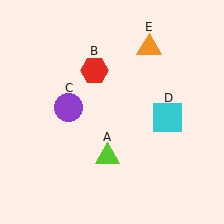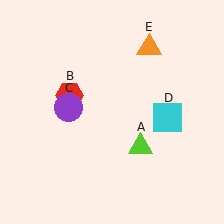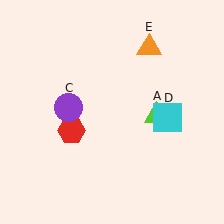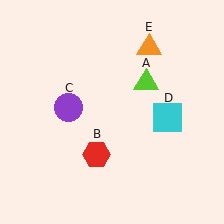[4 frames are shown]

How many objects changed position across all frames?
2 objects changed position: lime triangle (object A), red hexagon (object B).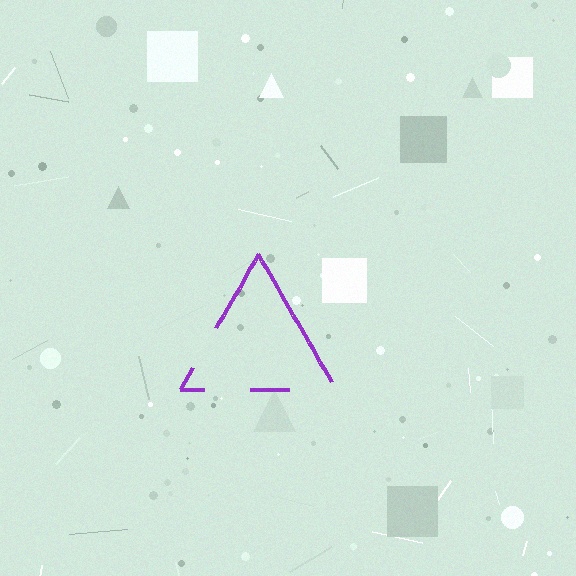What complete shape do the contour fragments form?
The contour fragments form a triangle.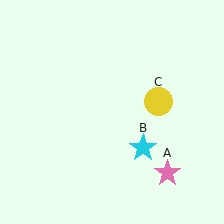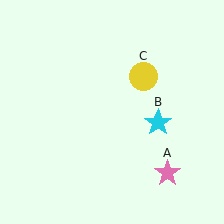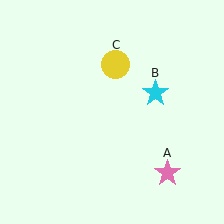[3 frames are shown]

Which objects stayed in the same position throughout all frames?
Pink star (object A) remained stationary.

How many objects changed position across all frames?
2 objects changed position: cyan star (object B), yellow circle (object C).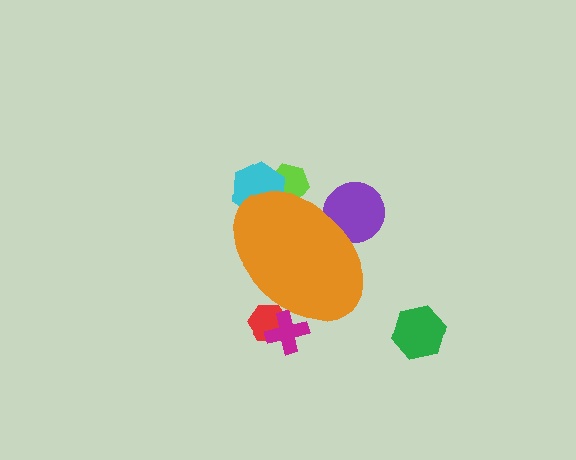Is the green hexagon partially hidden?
No, the green hexagon is fully visible.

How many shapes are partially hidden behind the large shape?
5 shapes are partially hidden.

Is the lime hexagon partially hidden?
Yes, the lime hexagon is partially hidden behind the orange ellipse.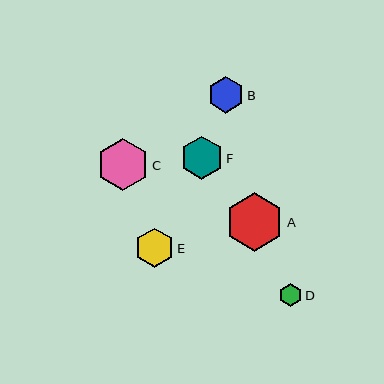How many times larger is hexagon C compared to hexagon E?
Hexagon C is approximately 1.3 times the size of hexagon E.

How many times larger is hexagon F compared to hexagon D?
Hexagon F is approximately 1.9 times the size of hexagon D.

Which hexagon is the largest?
Hexagon A is the largest with a size of approximately 58 pixels.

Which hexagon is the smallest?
Hexagon D is the smallest with a size of approximately 23 pixels.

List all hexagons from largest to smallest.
From largest to smallest: A, C, F, E, B, D.